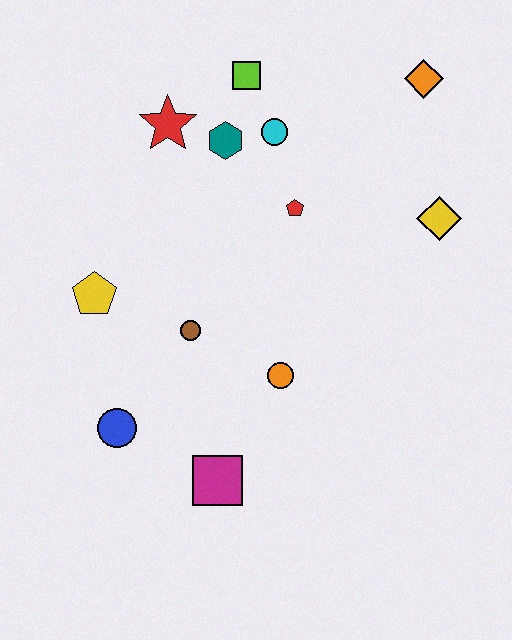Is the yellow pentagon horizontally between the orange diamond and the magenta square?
No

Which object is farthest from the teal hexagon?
The magenta square is farthest from the teal hexagon.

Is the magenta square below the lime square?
Yes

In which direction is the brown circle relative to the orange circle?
The brown circle is to the left of the orange circle.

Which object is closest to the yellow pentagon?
The brown circle is closest to the yellow pentagon.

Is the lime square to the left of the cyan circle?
Yes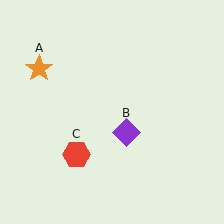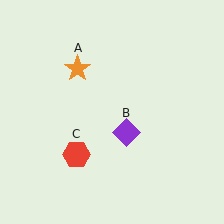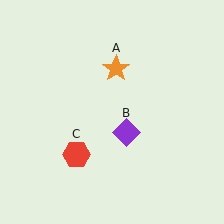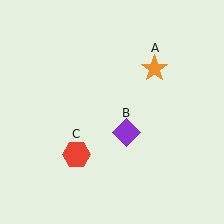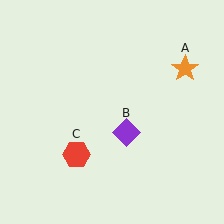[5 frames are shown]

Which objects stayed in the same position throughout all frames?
Purple diamond (object B) and red hexagon (object C) remained stationary.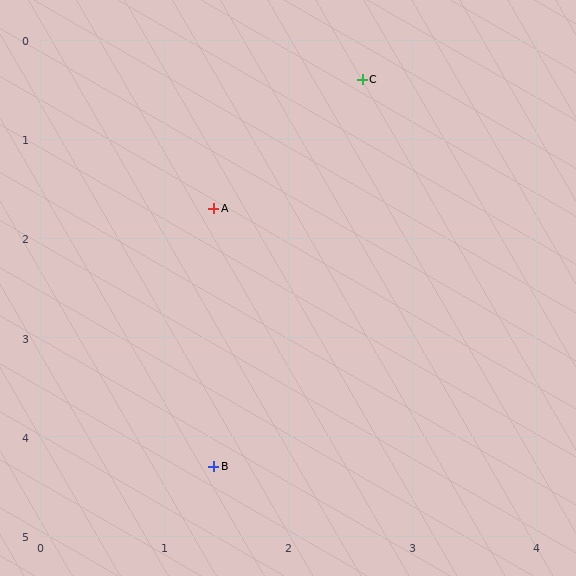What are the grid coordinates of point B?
Point B is at approximately (1.4, 4.3).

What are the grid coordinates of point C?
Point C is at approximately (2.6, 0.4).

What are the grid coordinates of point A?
Point A is at approximately (1.4, 1.7).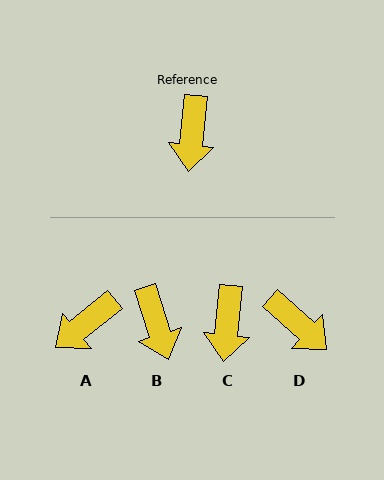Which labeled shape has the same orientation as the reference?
C.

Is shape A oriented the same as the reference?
No, it is off by about 45 degrees.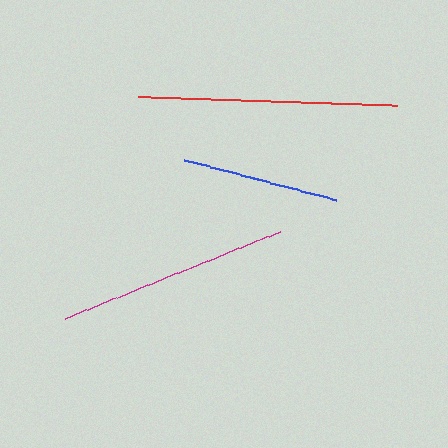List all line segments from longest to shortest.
From longest to shortest: red, magenta, blue.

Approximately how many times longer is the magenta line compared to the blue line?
The magenta line is approximately 1.5 times the length of the blue line.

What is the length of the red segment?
The red segment is approximately 258 pixels long.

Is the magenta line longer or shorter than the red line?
The red line is longer than the magenta line.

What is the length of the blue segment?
The blue segment is approximately 157 pixels long.